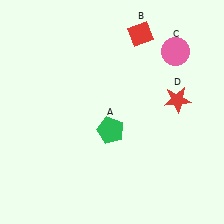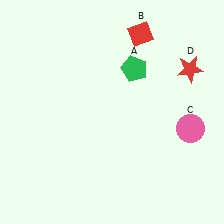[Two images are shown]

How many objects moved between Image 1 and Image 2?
3 objects moved between the two images.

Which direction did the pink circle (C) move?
The pink circle (C) moved down.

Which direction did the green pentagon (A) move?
The green pentagon (A) moved up.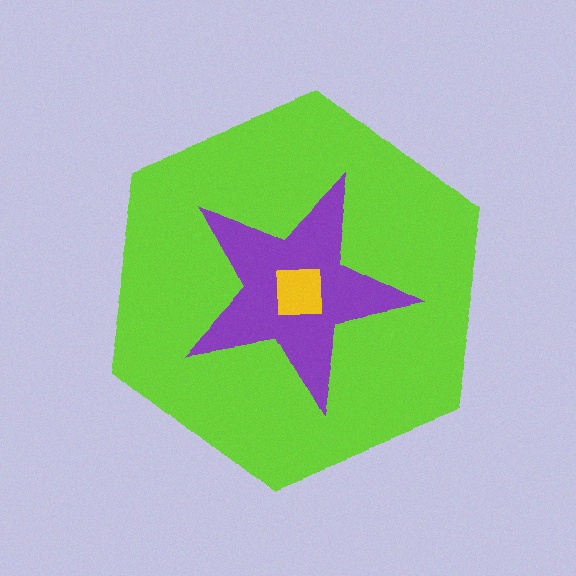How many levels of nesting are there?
3.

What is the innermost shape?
The yellow square.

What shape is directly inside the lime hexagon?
The purple star.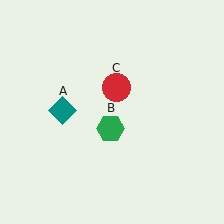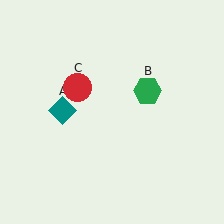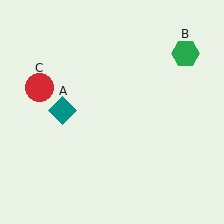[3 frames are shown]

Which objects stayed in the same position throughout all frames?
Teal diamond (object A) remained stationary.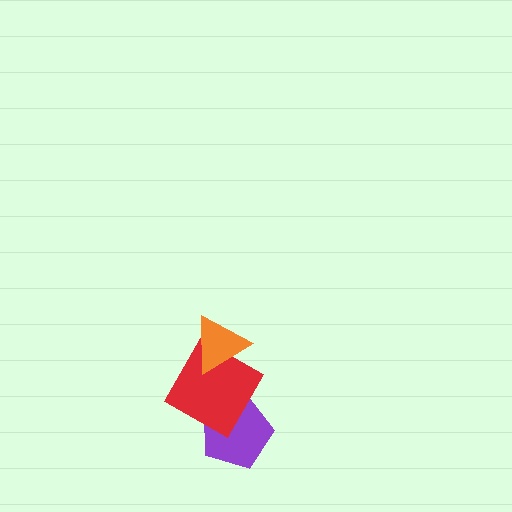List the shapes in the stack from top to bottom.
From top to bottom: the orange triangle, the red square, the purple pentagon.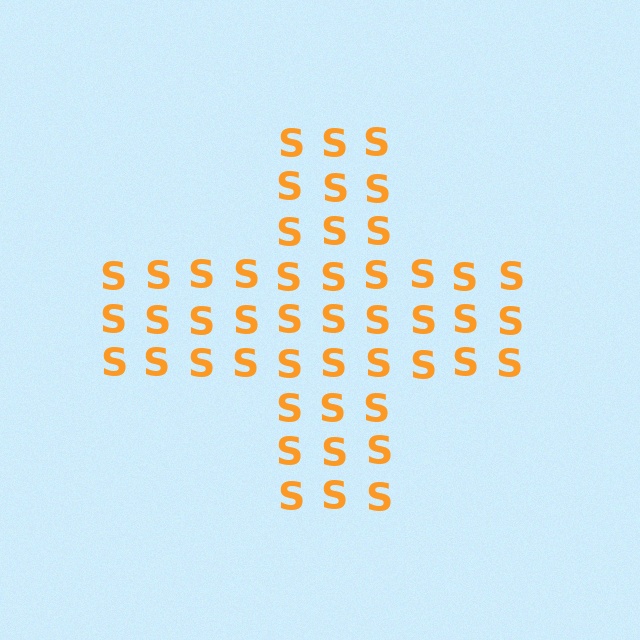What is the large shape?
The large shape is a cross.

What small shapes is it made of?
It is made of small letter S's.